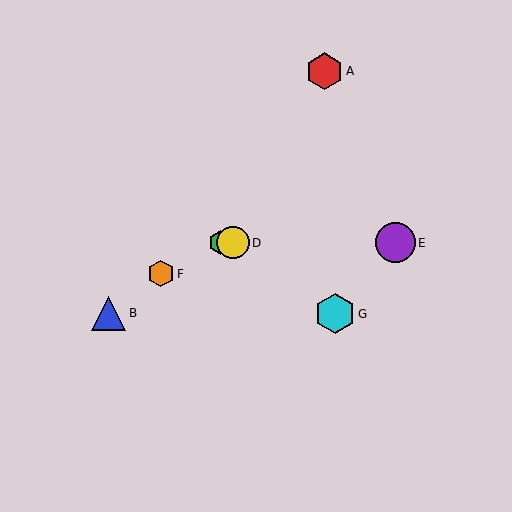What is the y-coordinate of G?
Object G is at y≈314.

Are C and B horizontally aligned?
No, C is at y≈243 and B is at y≈313.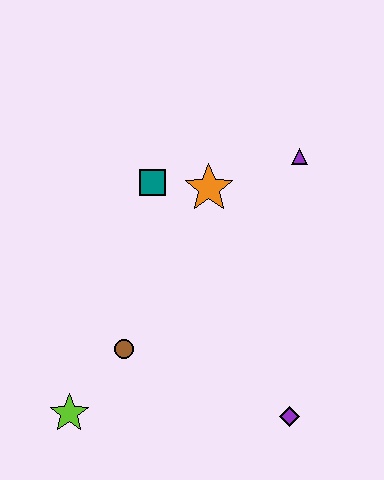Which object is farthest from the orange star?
The lime star is farthest from the orange star.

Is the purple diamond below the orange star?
Yes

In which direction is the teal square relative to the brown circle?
The teal square is above the brown circle.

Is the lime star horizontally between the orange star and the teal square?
No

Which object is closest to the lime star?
The brown circle is closest to the lime star.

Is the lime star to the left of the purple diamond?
Yes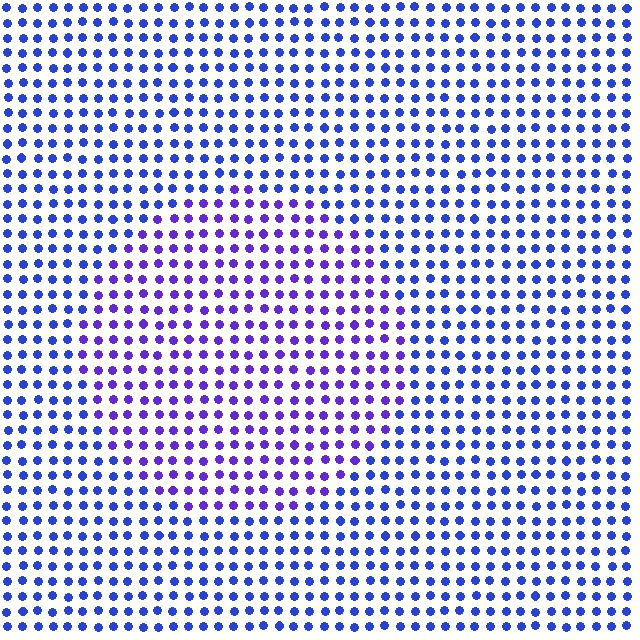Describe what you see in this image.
The image is filled with small blue elements in a uniform arrangement. A circle-shaped region is visible where the elements are tinted to a slightly different hue, forming a subtle color boundary.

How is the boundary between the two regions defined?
The boundary is defined purely by a slight shift in hue (about 30 degrees). Spacing, size, and orientation are identical on both sides.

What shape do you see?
I see a circle.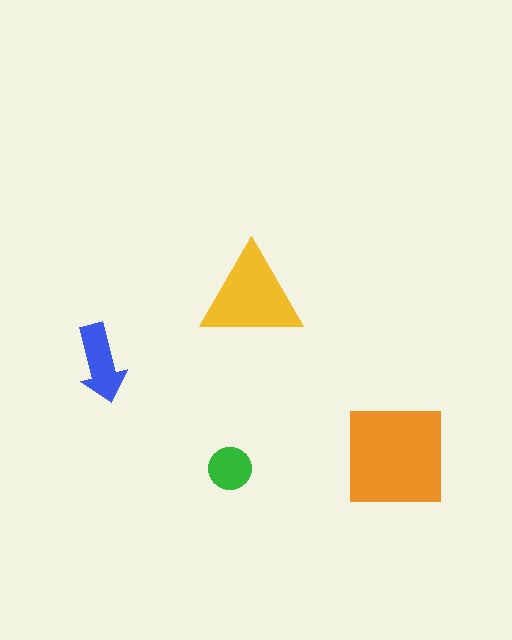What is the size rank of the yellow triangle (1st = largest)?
2nd.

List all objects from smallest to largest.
The green circle, the blue arrow, the yellow triangle, the orange square.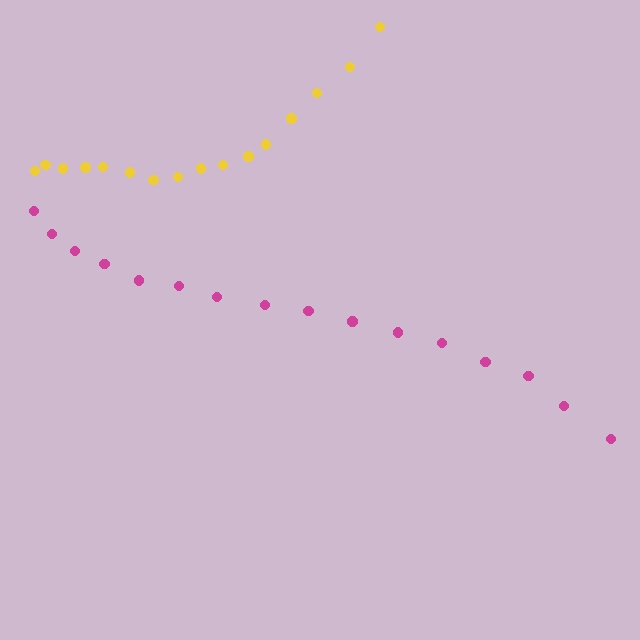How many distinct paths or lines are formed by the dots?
There are 2 distinct paths.